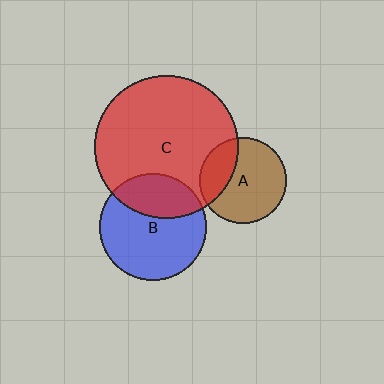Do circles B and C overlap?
Yes.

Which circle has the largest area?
Circle C (red).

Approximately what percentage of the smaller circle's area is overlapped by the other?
Approximately 30%.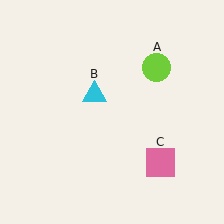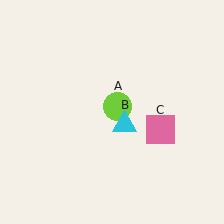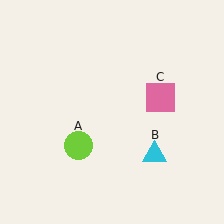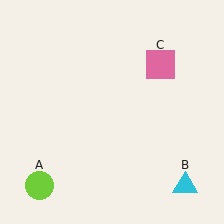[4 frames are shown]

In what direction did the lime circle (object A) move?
The lime circle (object A) moved down and to the left.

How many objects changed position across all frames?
3 objects changed position: lime circle (object A), cyan triangle (object B), pink square (object C).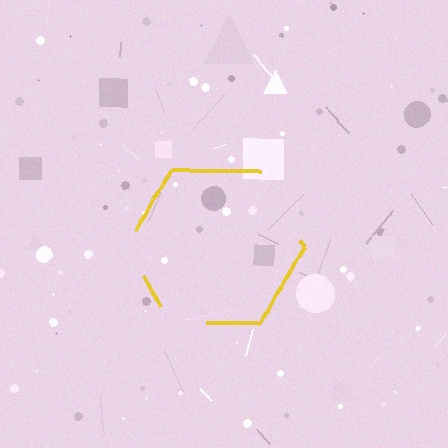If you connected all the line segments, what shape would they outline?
They would outline a hexagon.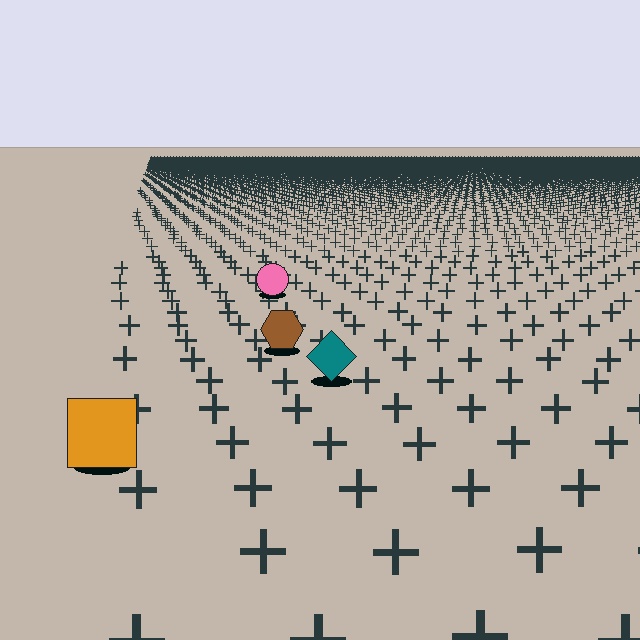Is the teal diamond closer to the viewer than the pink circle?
Yes. The teal diamond is closer — you can tell from the texture gradient: the ground texture is coarser near it.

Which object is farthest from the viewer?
The pink circle is farthest from the viewer. It appears smaller and the ground texture around it is denser.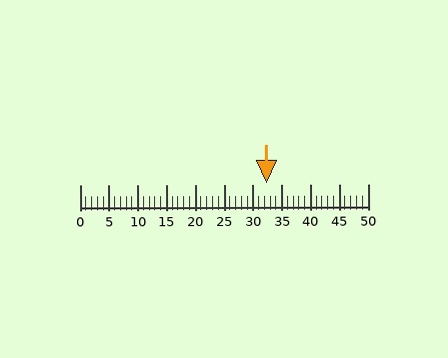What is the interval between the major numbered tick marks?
The major tick marks are spaced 5 units apart.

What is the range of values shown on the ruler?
The ruler shows values from 0 to 50.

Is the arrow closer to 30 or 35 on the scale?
The arrow is closer to 30.